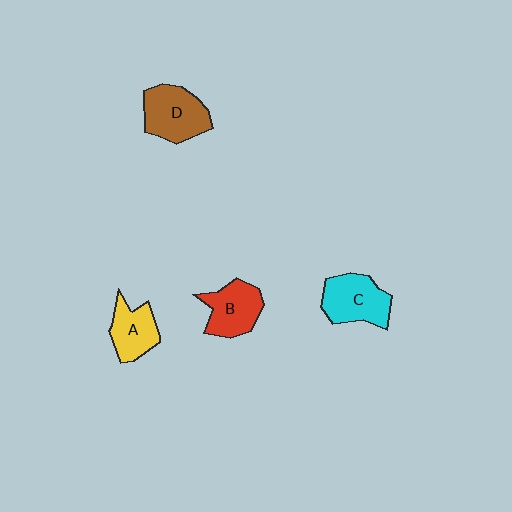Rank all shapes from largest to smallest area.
From largest to smallest: D (brown), C (cyan), B (red), A (yellow).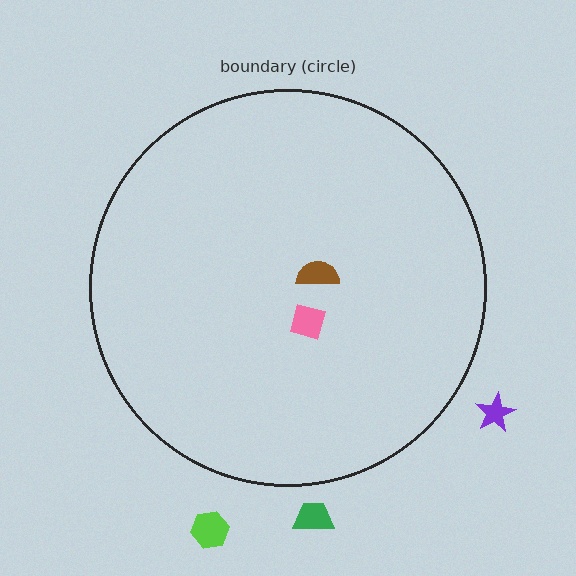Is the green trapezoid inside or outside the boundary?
Outside.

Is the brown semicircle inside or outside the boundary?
Inside.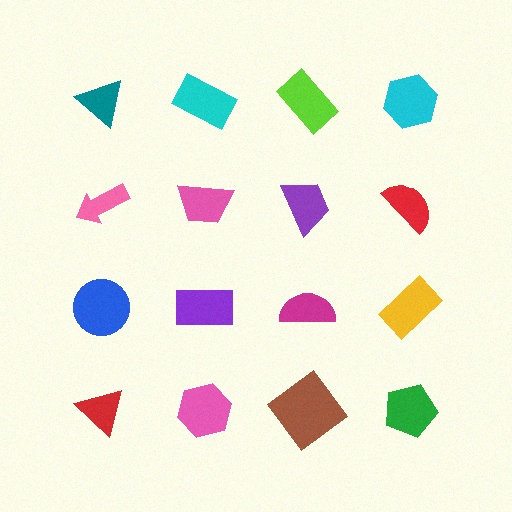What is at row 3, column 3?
A magenta semicircle.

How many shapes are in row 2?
4 shapes.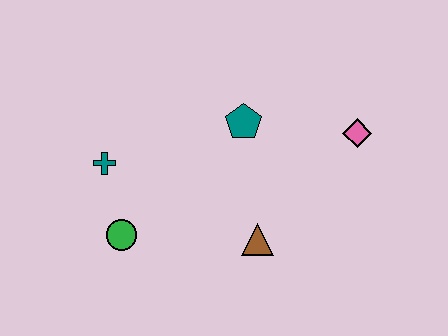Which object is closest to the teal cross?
The green circle is closest to the teal cross.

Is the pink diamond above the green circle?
Yes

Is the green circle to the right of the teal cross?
Yes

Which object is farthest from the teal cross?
The pink diamond is farthest from the teal cross.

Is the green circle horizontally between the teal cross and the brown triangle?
Yes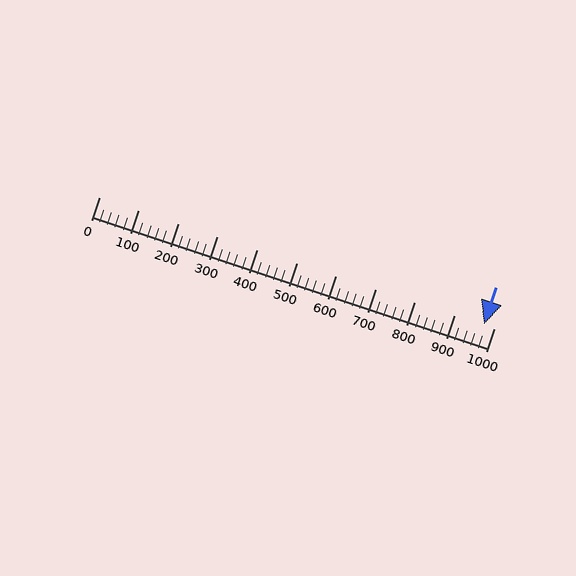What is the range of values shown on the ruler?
The ruler shows values from 0 to 1000.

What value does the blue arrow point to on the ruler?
The blue arrow points to approximately 974.